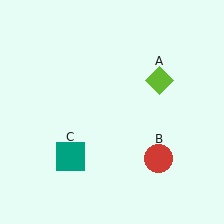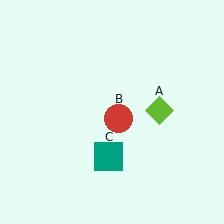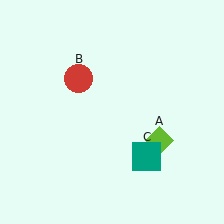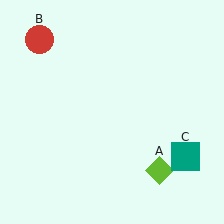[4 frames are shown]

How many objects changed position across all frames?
3 objects changed position: lime diamond (object A), red circle (object B), teal square (object C).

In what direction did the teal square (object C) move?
The teal square (object C) moved right.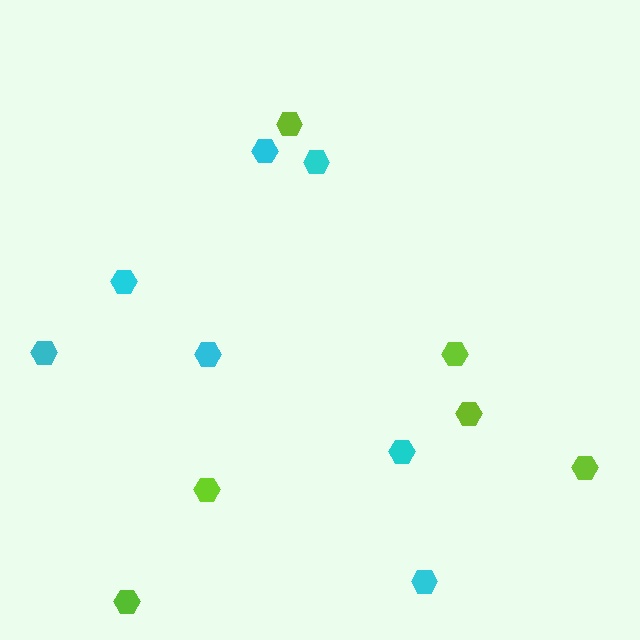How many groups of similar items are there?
There are 2 groups: one group of lime hexagons (6) and one group of cyan hexagons (7).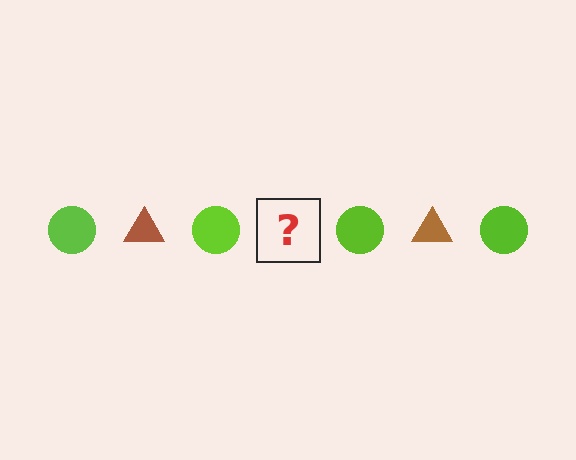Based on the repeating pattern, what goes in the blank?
The blank should be a brown triangle.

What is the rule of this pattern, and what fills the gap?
The rule is that the pattern alternates between lime circle and brown triangle. The gap should be filled with a brown triangle.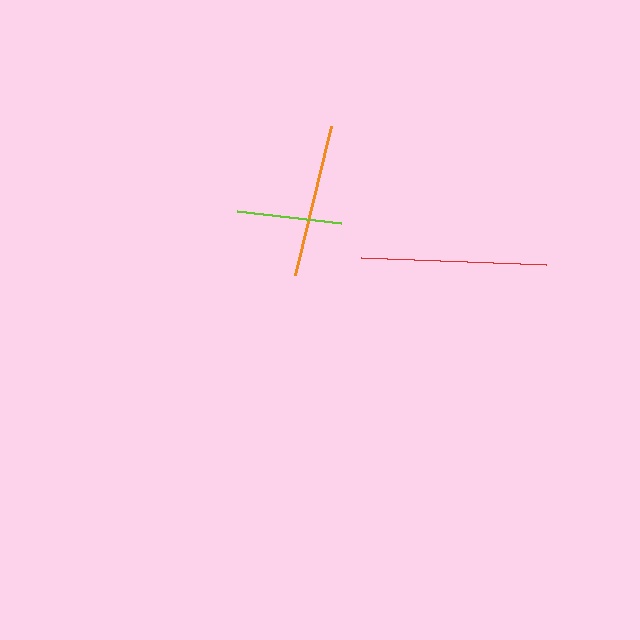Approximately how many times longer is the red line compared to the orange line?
The red line is approximately 1.2 times the length of the orange line.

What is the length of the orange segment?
The orange segment is approximately 153 pixels long.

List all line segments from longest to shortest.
From longest to shortest: red, orange, lime.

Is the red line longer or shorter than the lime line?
The red line is longer than the lime line.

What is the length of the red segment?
The red segment is approximately 186 pixels long.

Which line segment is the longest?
The red line is the longest at approximately 186 pixels.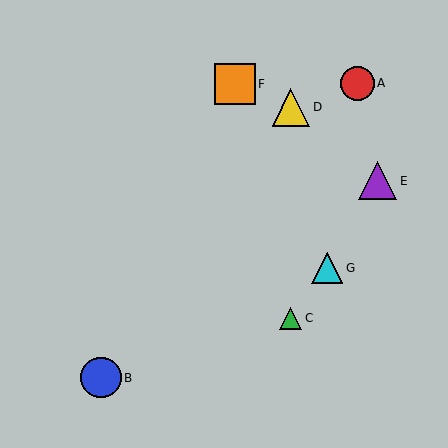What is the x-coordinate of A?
Object A is at x≈357.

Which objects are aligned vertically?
Objects C, D are aligned vertically.